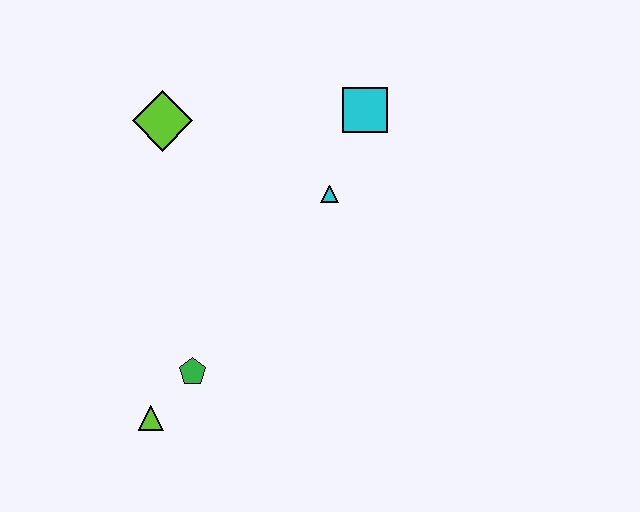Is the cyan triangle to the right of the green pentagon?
Yes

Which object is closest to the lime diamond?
The cyan triangle is closest to the lime diamond.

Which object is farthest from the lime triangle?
The cyan square is farthest from the lime triangle.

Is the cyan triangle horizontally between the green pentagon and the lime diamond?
No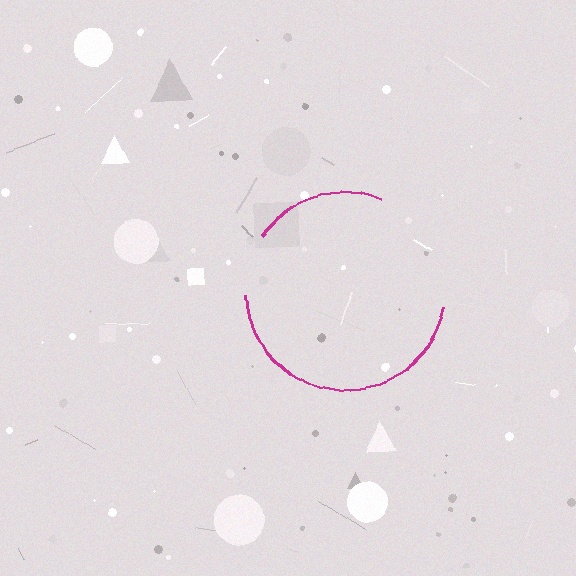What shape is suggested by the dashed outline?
The dashed outline suggests a circle.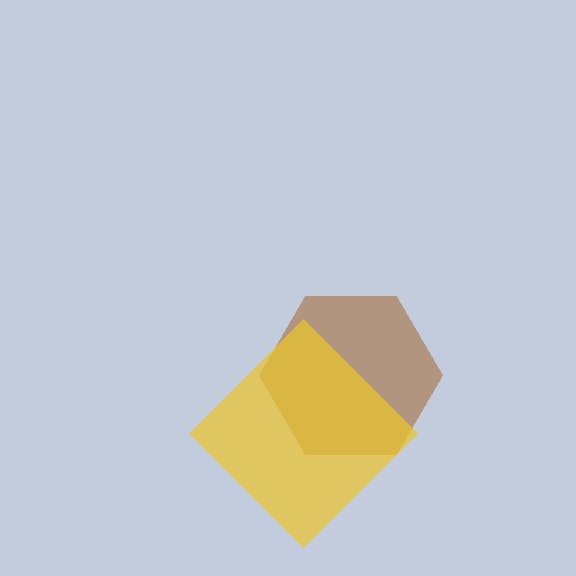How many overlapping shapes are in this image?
There are 2 overlapping shapes in the image.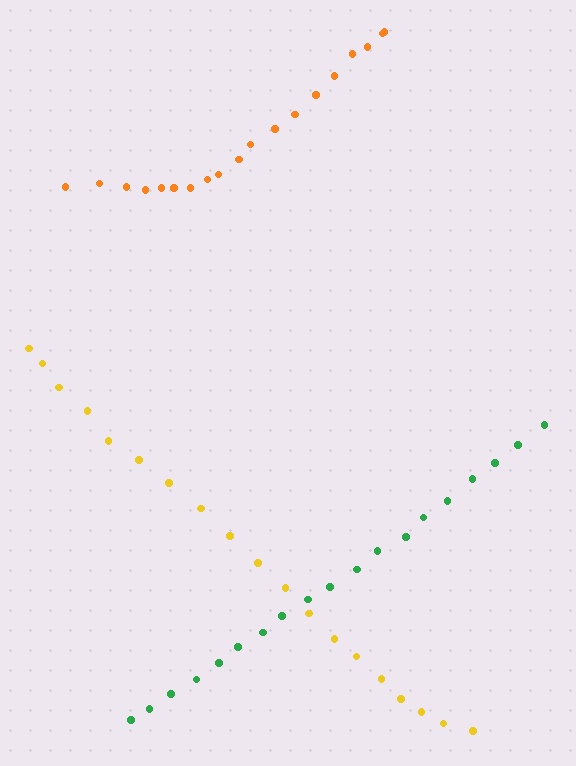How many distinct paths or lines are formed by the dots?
There are 3 distinct paths.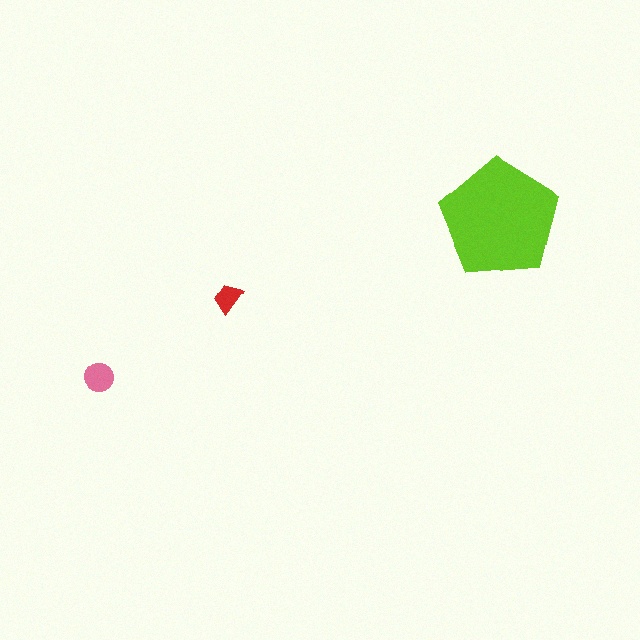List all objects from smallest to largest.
The red trapezoid, the pink circle, the lime pentagon.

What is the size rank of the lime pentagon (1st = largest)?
1st.